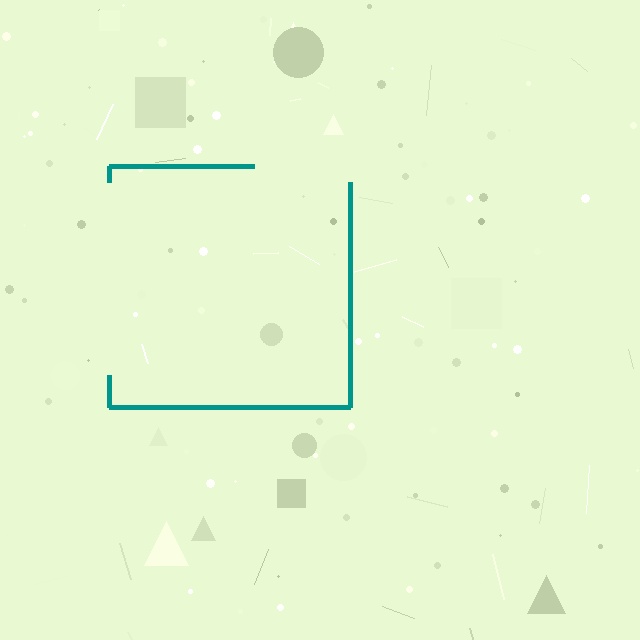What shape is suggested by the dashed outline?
The dashed outline suggests a square.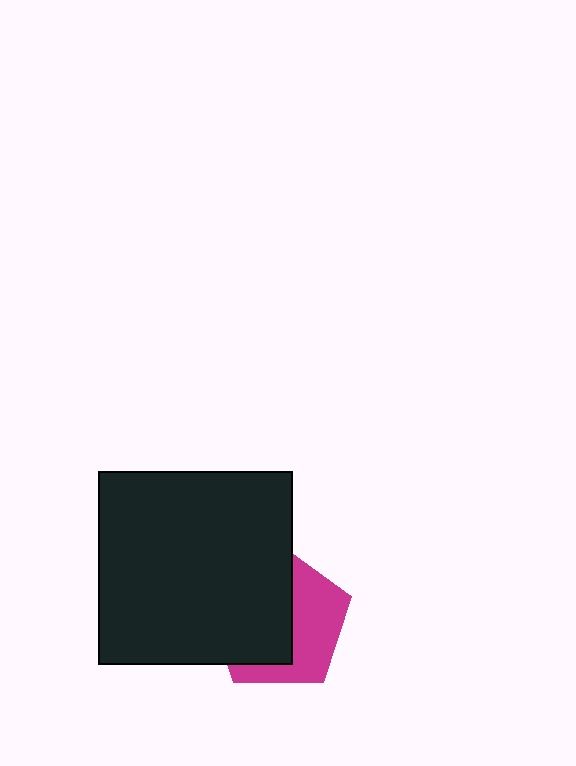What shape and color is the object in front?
The object in front is a black square.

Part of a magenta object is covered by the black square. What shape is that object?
It is a pentagon.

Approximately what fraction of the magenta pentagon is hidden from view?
Roughly 56% of the magenta pentagon is hidden behind the black square.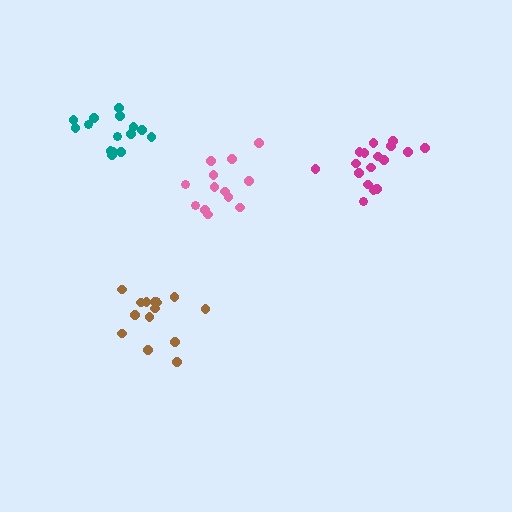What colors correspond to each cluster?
The clusters are colored: magenta, pink, teal, brown.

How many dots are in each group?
Group 1: 17 dots, Group 2: 13 dots, Group 3: 15 dots, Group 4: 15 dots (60 total).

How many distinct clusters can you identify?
There are 4 distinct clusters.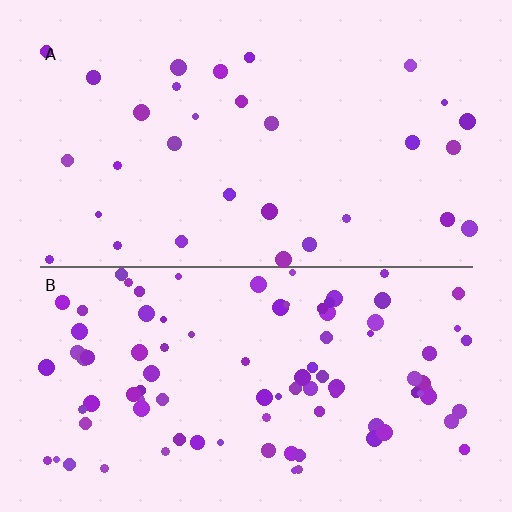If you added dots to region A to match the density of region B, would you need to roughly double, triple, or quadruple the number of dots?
Approximately triple.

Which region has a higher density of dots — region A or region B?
B (the bottom).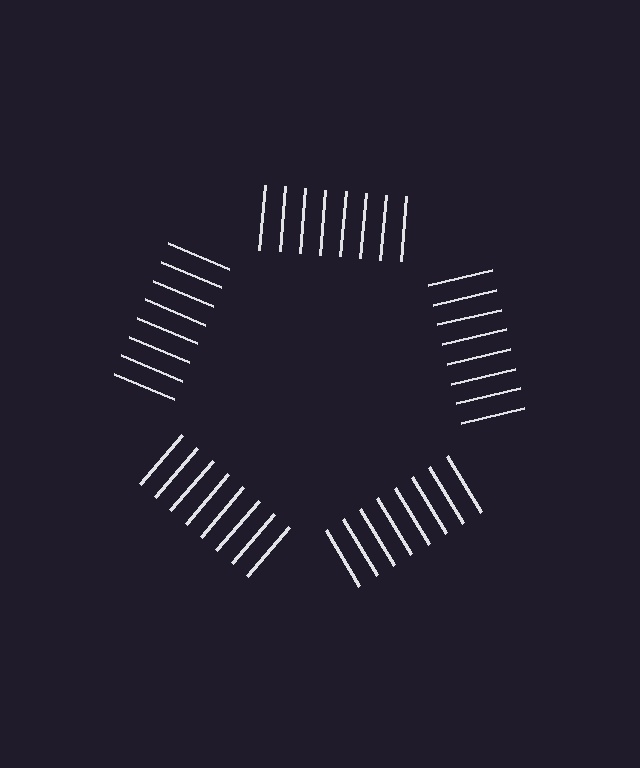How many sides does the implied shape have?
5 sides — the line-ends trace a pentagon.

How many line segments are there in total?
40 — 8 along each of the 5 edges.